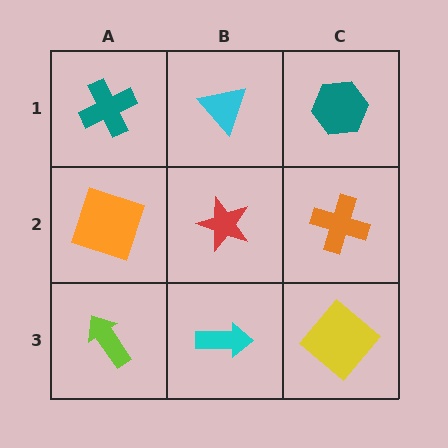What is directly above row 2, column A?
A teal cross.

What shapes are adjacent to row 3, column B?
A red star (row 2, column B), a lime arrow (row 3, column A), a yellow diamond (row 3, column C).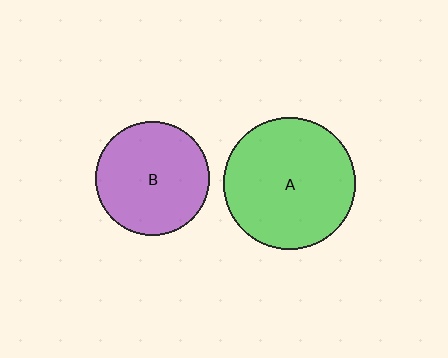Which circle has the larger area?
Circle A (green).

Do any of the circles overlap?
No, none of the circles overlap.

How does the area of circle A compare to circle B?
Approximately 1.3 times.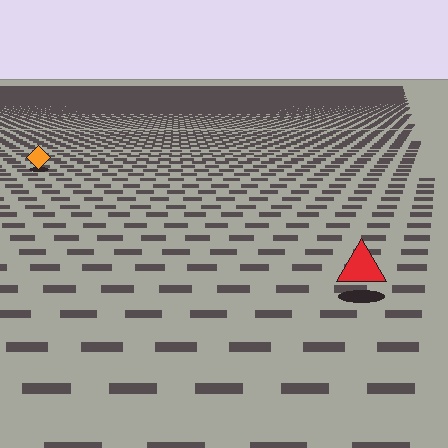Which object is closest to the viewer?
The red triangle is closest. The texture marks near it are larger and more spread out.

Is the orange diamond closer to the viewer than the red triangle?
No. The red triangle is closer — you can tell from the texture gradient: the ground texture is coarser near it.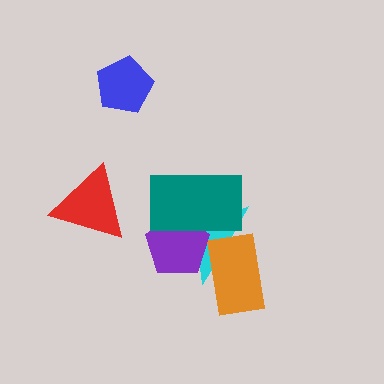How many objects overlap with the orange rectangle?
1 object overlaps with the orange rectangle.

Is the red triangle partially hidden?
No, no other shape covers it.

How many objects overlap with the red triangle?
0 objects overlap with the red triangle.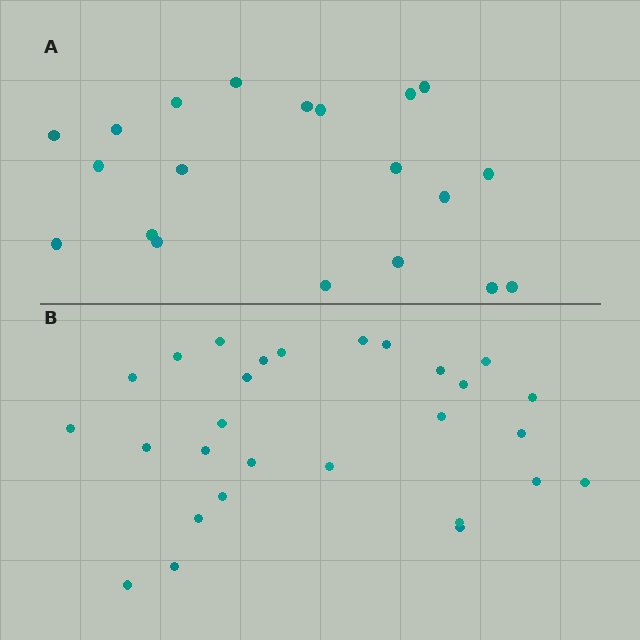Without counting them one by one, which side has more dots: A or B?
Region B (the bottom region) has more dots.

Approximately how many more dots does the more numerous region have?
Region B has roughly 8 or so more dots than region A.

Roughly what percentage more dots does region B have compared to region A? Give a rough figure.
About 40% more.